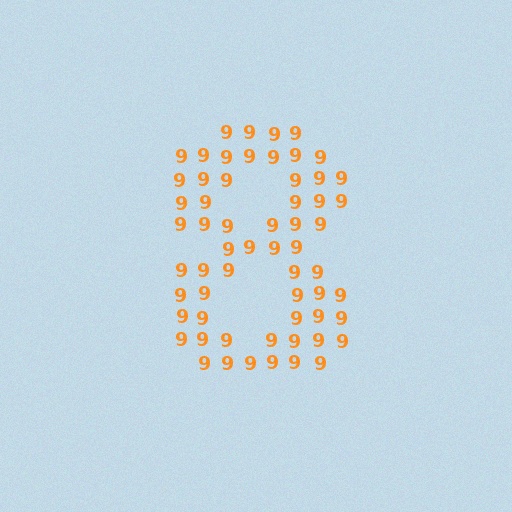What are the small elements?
The small elements are digit 9's.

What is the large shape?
The large shape is the digit 8.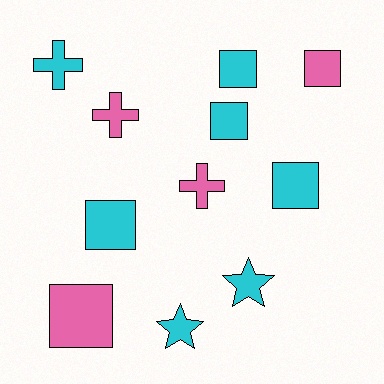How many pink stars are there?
There are no pink stars.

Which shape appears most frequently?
Square, with 6 objects.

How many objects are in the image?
There are 11 objects.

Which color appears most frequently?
Cyan, with 7 objects.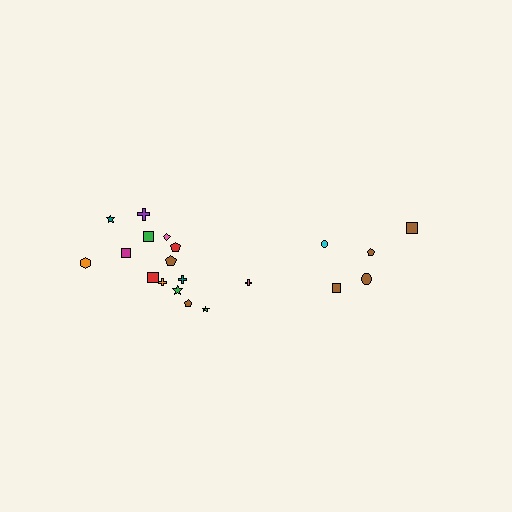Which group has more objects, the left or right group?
The left group.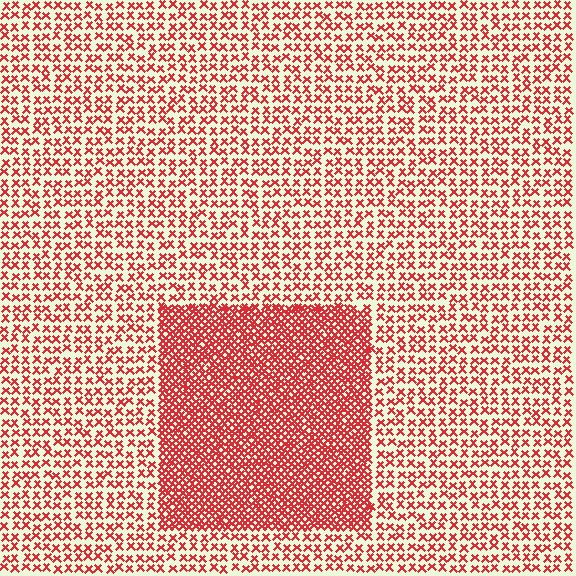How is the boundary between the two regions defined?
The boundary is defined by a change in element density (approximately 2.5x ratio). All elements are the same color, size, and shape.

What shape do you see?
I see a rectangle.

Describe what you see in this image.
The image contains small red elements arranged at two different densities. A rectangle-shaped region is visible where the elements are more densely packed than the surrounding area.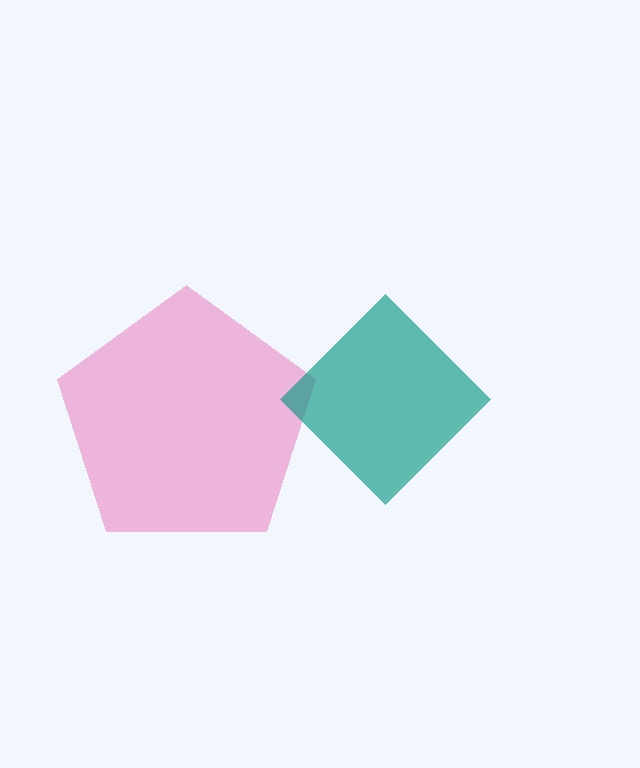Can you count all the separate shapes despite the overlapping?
Yes, there are 2 separate shapes.